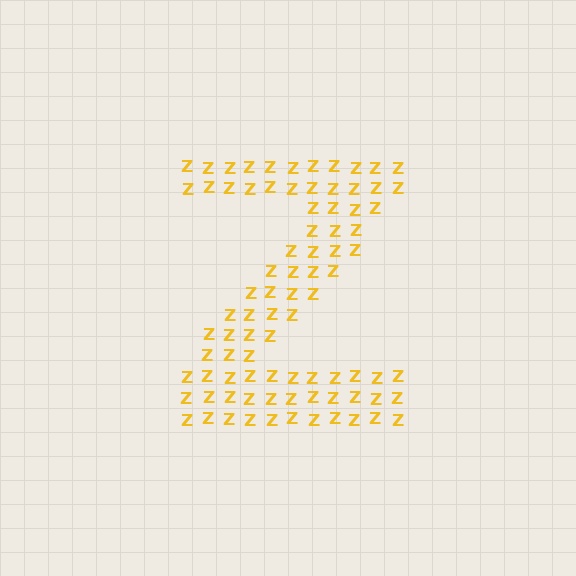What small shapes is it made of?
It is made of small letter Z's.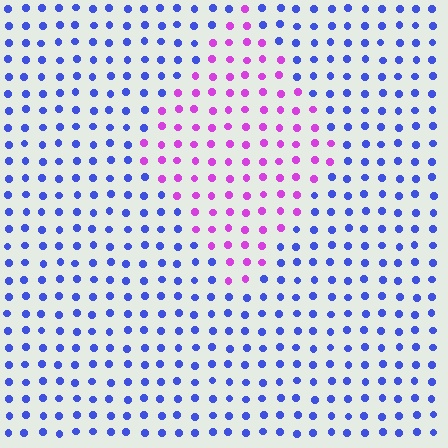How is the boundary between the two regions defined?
The boundary is defined purely by a slight shift in hue (about 63 degrees). Spacing, size, and orientation are identical on both sides.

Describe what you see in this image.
The image is filled with small blue elements in a uniform arrangement. A diamond-shaped region is visible where the elements are tinted to a slightly different hue, forming a subtle color boundary.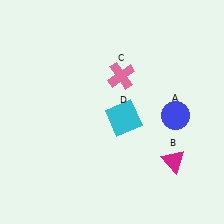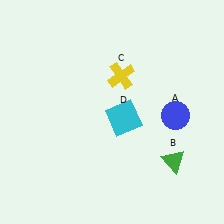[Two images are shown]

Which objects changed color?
B changed from magenta to green. C changed from pink to yellow.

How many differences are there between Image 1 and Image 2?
There are 2 differences between the two images.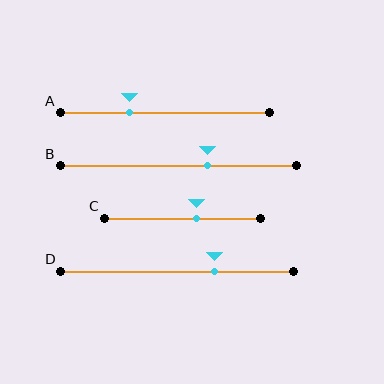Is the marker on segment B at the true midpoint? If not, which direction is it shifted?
No, the marker on segment B is shifted to the right by about 12% of the segment length.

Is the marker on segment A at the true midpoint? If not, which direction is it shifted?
No, the marker on segment A is shifted to the left by about 17% of the segment length.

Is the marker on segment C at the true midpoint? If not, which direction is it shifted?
No, the marker on segment C is shifted to the right by about 9% of the segment length.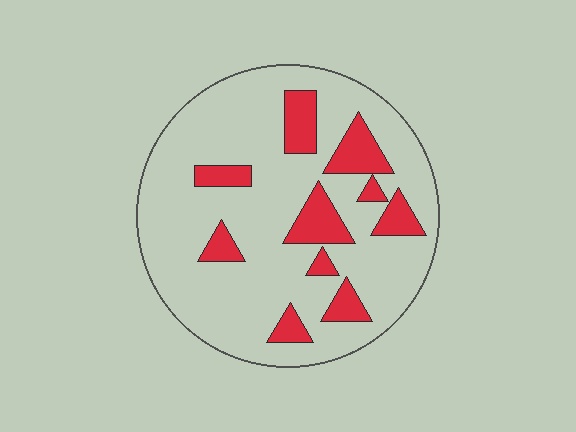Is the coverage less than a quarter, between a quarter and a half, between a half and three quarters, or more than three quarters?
Less than a quarter.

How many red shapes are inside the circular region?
10.